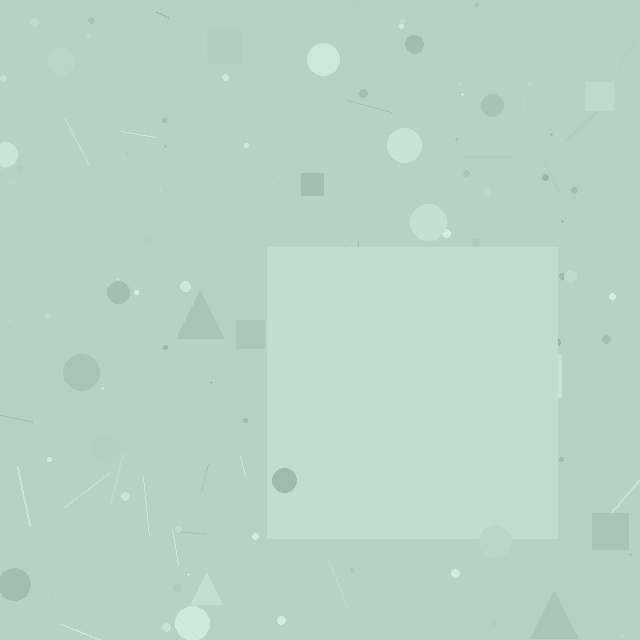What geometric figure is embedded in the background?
A square is embedded in the background.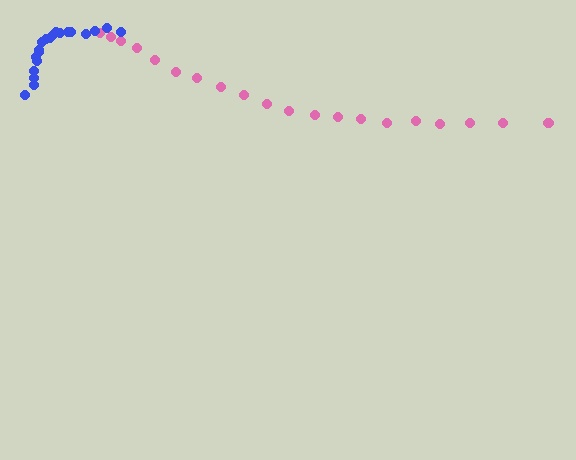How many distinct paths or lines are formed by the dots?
There are 2 distinct paths.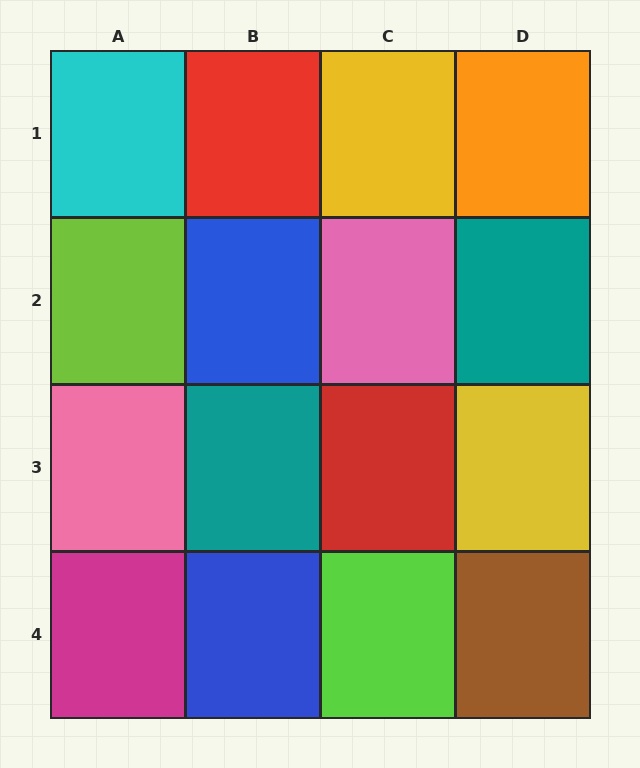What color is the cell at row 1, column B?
Red.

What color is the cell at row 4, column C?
Lime.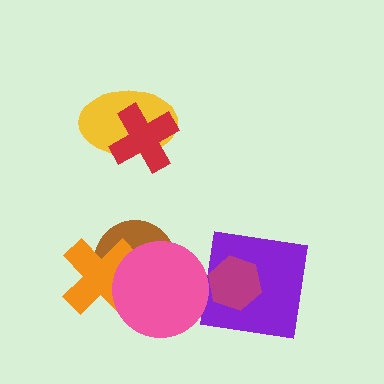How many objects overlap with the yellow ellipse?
1 object overlaps with the yellow ellipse.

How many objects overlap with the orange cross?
2 objects overlap with the orange cross.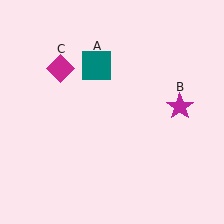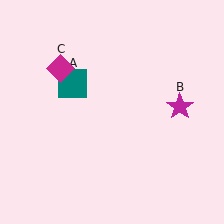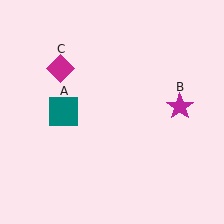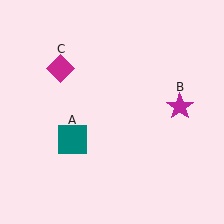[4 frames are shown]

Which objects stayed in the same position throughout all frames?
Magenta star (object B) and magenta diamond (object C) remained stationary.